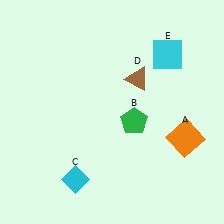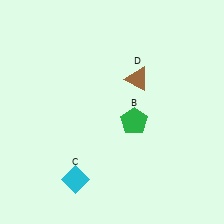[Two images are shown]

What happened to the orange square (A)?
The orange square (A) was removed in Image 2. It was in the bottom-right area of Image 1.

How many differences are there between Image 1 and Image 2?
There are 2 differences between the two images.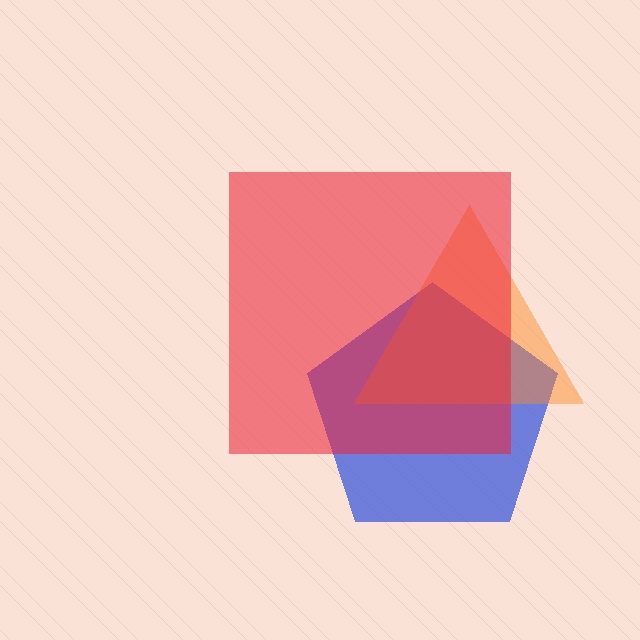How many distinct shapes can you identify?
There are 3 distinct shapes: a blue pentagon, an orange triangle, a red square.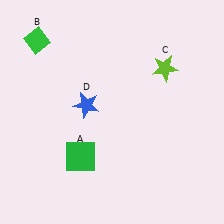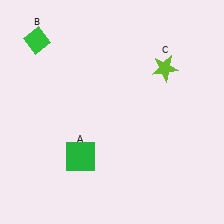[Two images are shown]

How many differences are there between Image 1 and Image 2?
There is 1 difference between the two images.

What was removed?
The blue star (D) was removed in Image 2.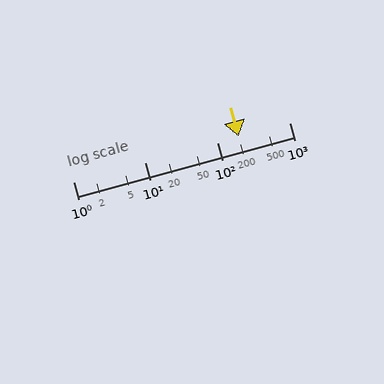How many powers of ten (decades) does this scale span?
The scale spans 3 decades, from 1 to 1000.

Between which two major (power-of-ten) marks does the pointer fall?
The pointer is between 100 and 1000.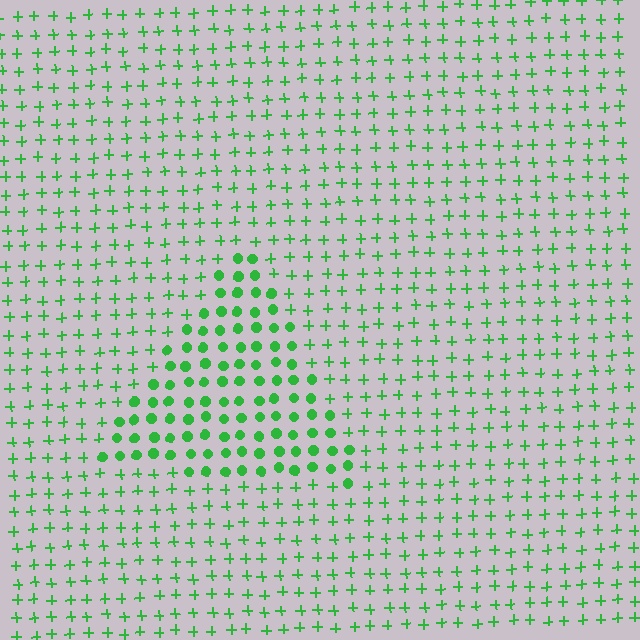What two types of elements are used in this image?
The image uses circles inside the triangle region and plus signs outside it.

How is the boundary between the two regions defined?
The boundary is defined by a change in element shape: circles inside vs. plus signs outside. All elements share the same color and spacing.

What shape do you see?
I see a triangle.